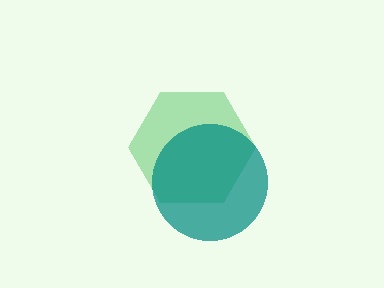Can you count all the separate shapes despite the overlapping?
Yes, there are 2 separate shapes.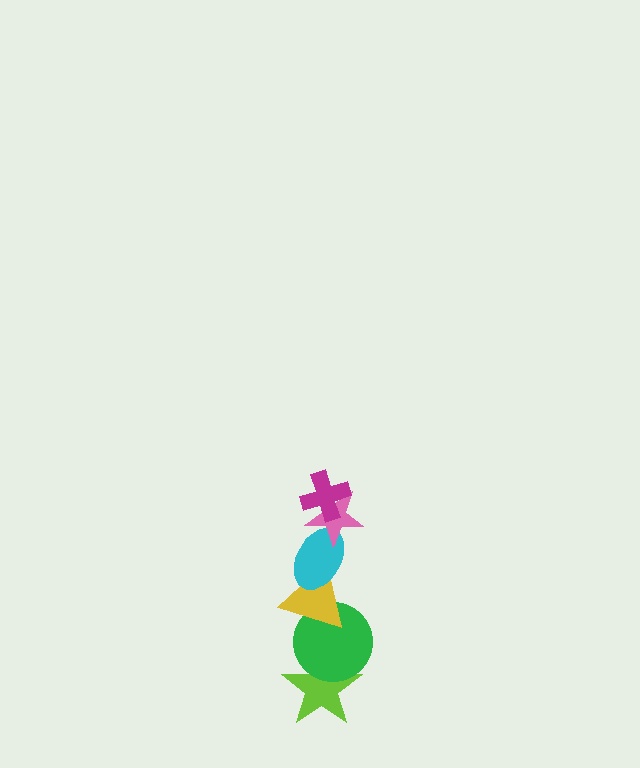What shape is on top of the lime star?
The green circle is on top of the lime star.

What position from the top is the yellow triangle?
The yellow triangle is 4th from the top.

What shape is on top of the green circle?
The yellow triangle is on top of the green circle.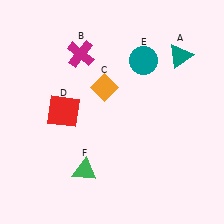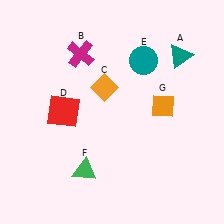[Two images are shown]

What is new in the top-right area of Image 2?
An orange diamond (G) was added in the top-right area of Image 2.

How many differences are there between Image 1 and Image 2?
There is 1 difference between the two images.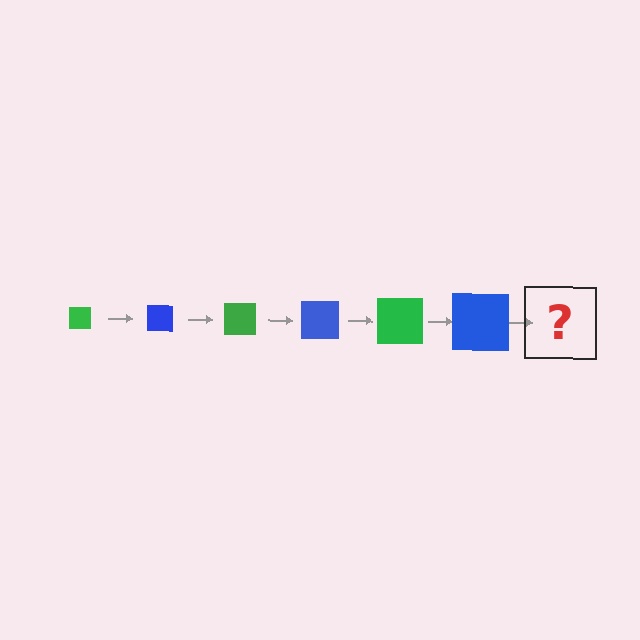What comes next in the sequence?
The next element should be a green square, larger than the previous one.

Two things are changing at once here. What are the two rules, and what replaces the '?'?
The two rules are that the square grows larger each step and the color cycles through green and blue. The '?' should be a green square, larger than the previous one.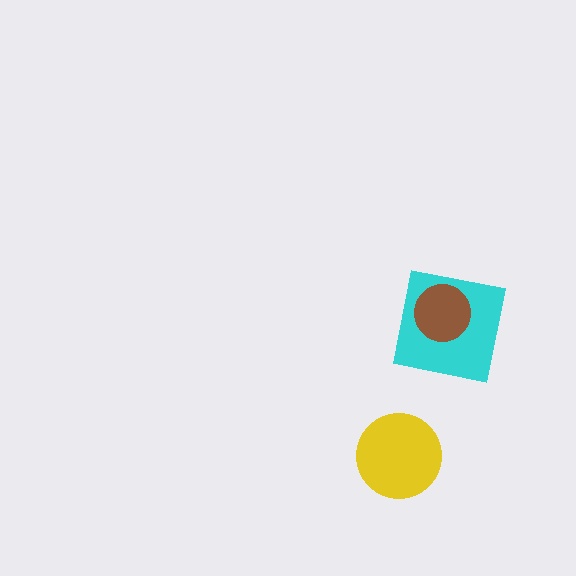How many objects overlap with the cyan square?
1 object overlaps with the cyan square.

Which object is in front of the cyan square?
The brown circle is in front of the cyan square.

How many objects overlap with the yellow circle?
0 objects overlap with the yellow circle.